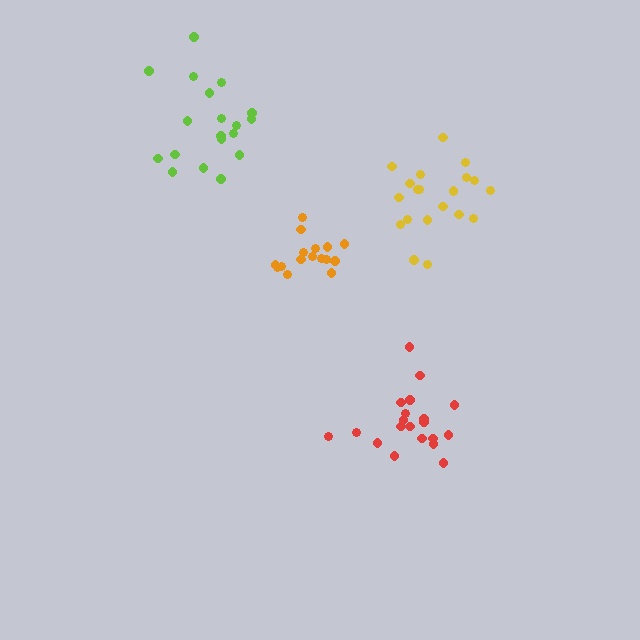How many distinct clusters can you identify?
There are 4 distinct clusters.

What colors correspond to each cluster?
The clusters are colored: yellow, orange, lime, red.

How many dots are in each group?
Group 1: 21 dots, Group 2: 16 dots, Group 3: 19 dots, Group 4: 20 dots (76 total).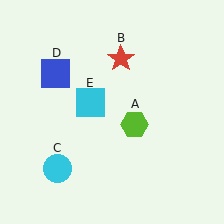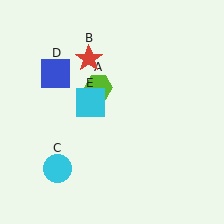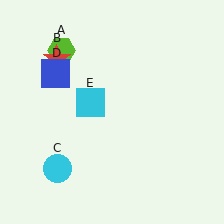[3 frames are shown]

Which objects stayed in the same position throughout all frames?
Cyan circle (object C) and blue square (object D) and cyan square (object E) remained stationary.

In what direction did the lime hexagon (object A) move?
The lime hexagon (object A) moved up and to the left.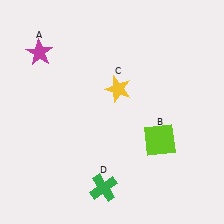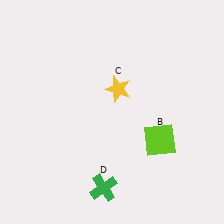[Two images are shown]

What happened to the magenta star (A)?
The magenta star (A) was removed in Image 2. It was in the top-left area of Image 1.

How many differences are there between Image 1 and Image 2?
There is 1 difference between the two images.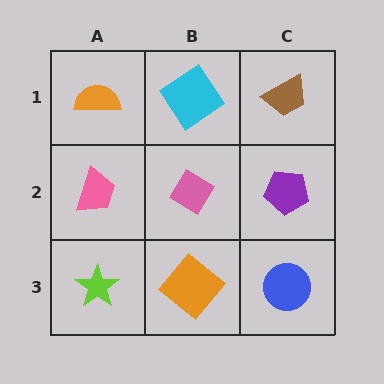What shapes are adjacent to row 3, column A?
A pink trapezoid (row 2, column A), an orange diamond (row 3, column B).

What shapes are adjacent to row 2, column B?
A cyan diamond (row 1, column B), an orange diamond (row 3, column B), a pink trapezoid (row 2, column A), a purple pentagon (row 2, column C).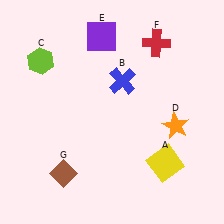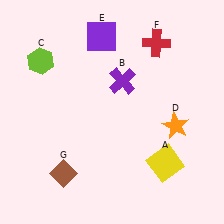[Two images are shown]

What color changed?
The cross (B) changed from blue in Image 1 to purple in Image 2.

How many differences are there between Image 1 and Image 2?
There is 1 difference between the two images.